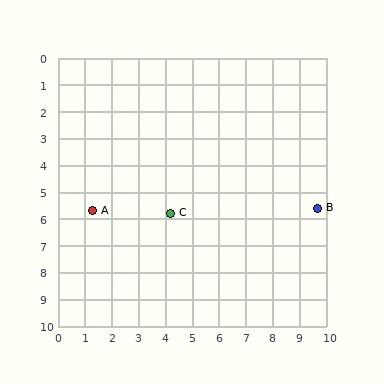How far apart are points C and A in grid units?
Points C and A are about 2.9 grid units apart.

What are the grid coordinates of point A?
Point A is at approximately (1.3, 5.7).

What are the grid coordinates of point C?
Point C is at approximately (4.2, 5.8).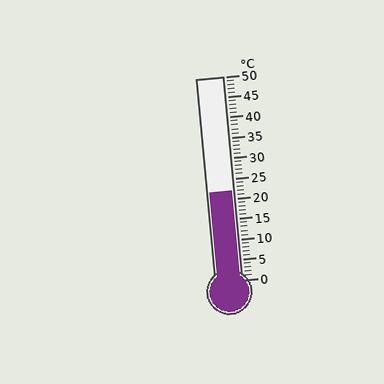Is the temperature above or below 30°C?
The temperature is below 30°C.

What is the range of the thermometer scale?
The thermometer scale ranges from 0°C to 50°C.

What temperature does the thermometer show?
The thermometer shows approximately 22°C.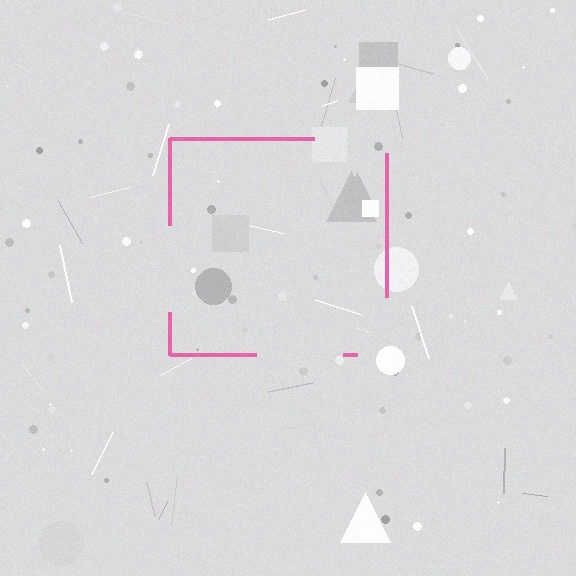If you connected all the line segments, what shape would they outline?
They would outline a square.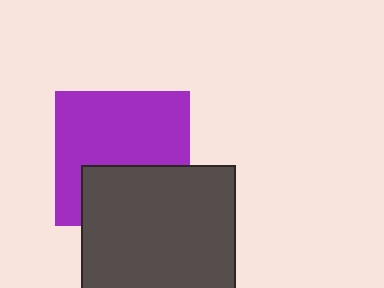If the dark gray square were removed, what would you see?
You would see the complete purple square.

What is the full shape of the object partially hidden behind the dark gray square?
The partially hidden object is a purple square.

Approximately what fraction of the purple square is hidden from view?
Roughly 36% of the purple square is hidden behind the dark gray square.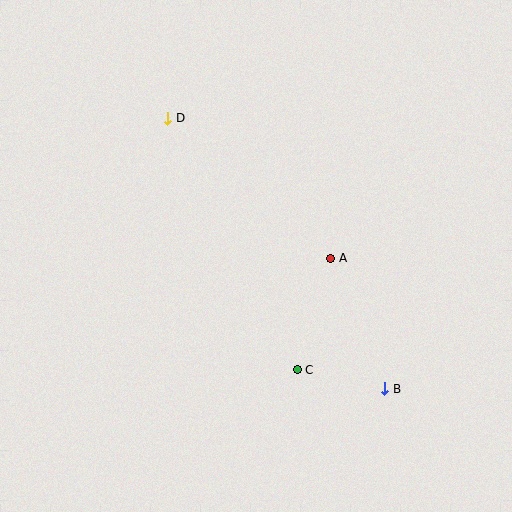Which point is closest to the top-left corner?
Point D is closest to the top-left corner.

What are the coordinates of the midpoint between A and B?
The midpoint between A and B is at (358, 324).